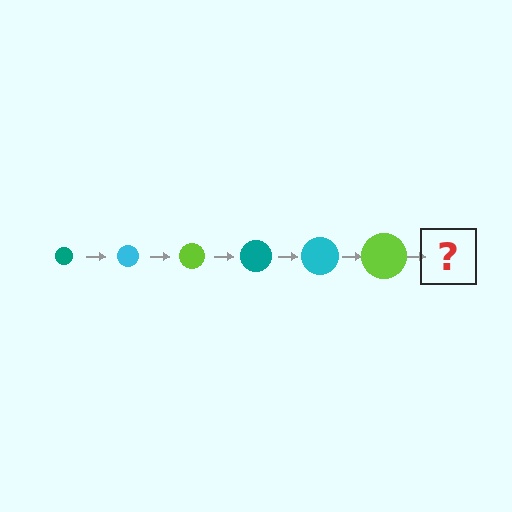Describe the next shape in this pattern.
It should be a teal circle, larger than the previous one.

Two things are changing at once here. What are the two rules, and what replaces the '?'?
The two rules are that the circle grows larger each step and the color cycles through teal, cyan, and lime. The '?' should be a teal circle, larger than the previous one.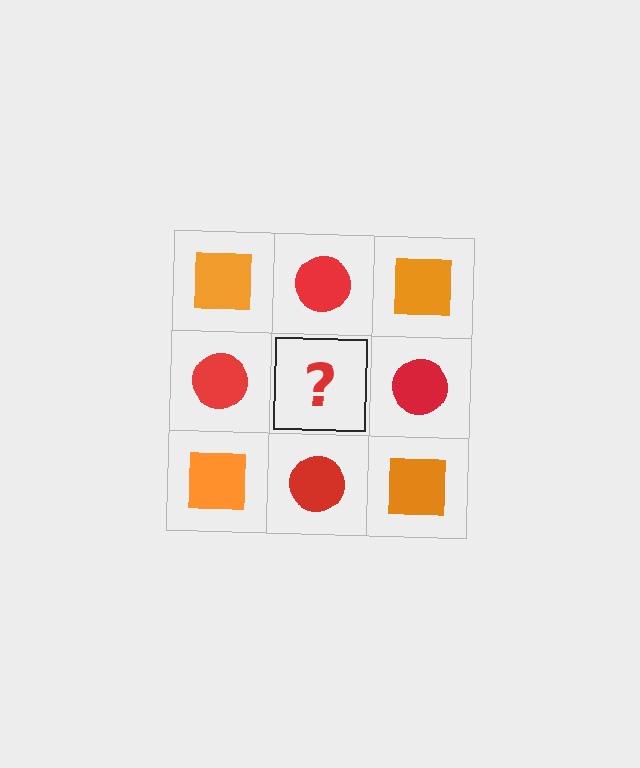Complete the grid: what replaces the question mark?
The question mark should be replaced with an orange square.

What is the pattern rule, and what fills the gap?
The rule is that it alternates orange square and red circle in a checkerboard pattern. The gap should be filled with an orange square.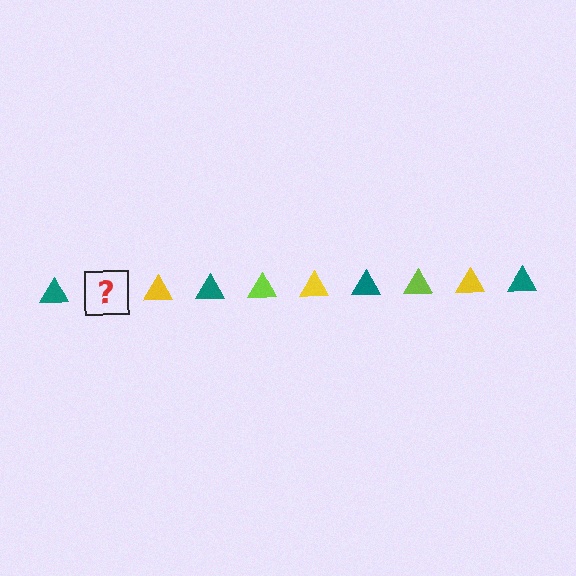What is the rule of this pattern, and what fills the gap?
The rule is that the pattern cycles through teal, lime, yellow triangles. The gap should be filled with a lime triangle.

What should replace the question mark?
The question mark should be replaced with a lime triangle.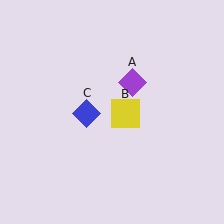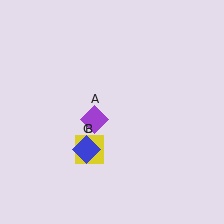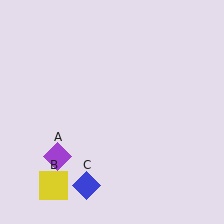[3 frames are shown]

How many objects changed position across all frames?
3 objects changed position: purple diamond (object A), yellow square (object B), blue diamond (object C).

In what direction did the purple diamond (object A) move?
The purple diamond (object A) moved down and to the left.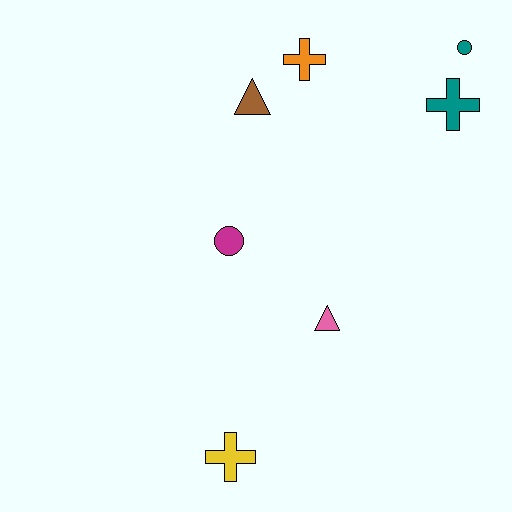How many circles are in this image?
There are 2 circles.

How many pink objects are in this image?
There is 1 pink object.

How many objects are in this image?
There are 7 objects.